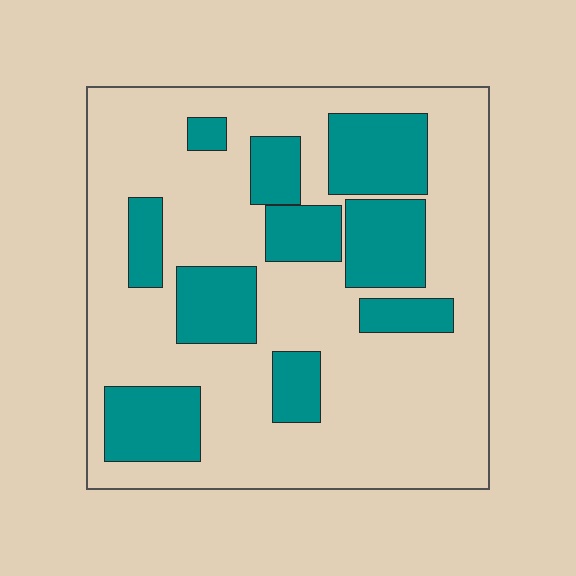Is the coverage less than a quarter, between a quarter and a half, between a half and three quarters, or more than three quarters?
Between a quarter and a half.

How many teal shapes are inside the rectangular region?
10.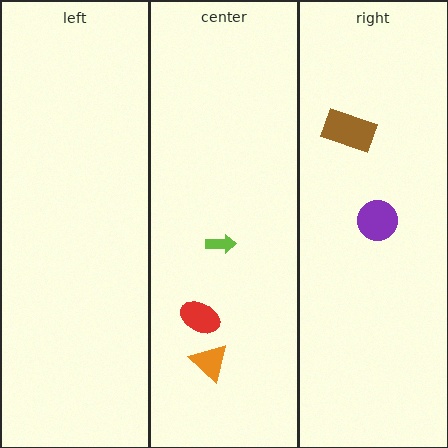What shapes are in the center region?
The lime arrow, the orange triangle, the red ellipse.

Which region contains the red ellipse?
The center region.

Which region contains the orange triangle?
The center region.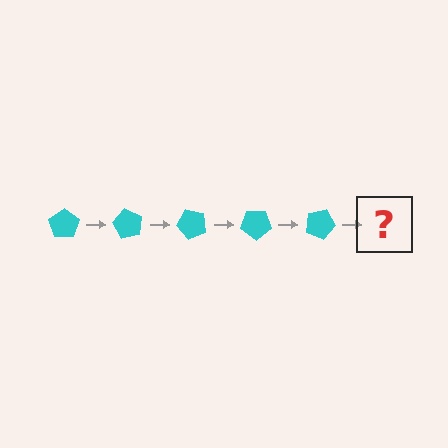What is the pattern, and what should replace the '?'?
The pattern is that the pentagon rotates 60 degrees each step. The '?' should be a cyan pentagon rotated 300 degrees.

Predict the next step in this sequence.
The next step is a cyan pentagon rotated 300 degrees.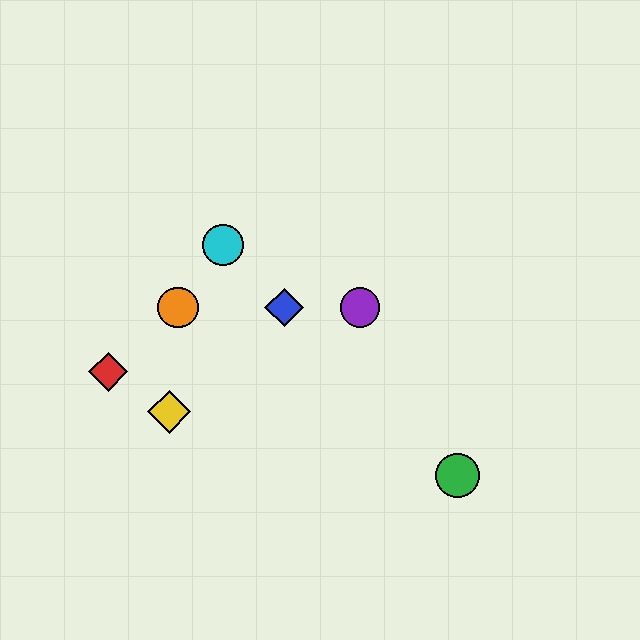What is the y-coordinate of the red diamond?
The red diamond is at y≈372.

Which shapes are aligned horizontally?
The blue diamond, the purple circle, the orange circle are aligned horizontally.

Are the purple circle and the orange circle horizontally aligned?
Yes, both are at y≈308.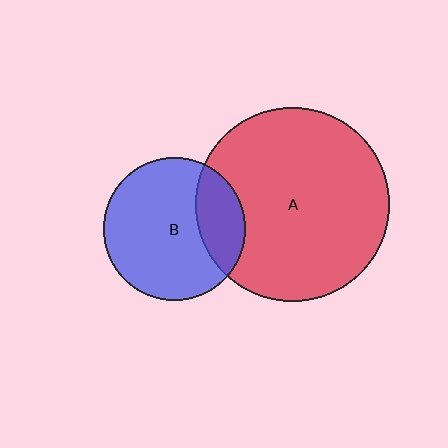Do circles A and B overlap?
Yes.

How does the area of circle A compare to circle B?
Approximately 1.8 times.